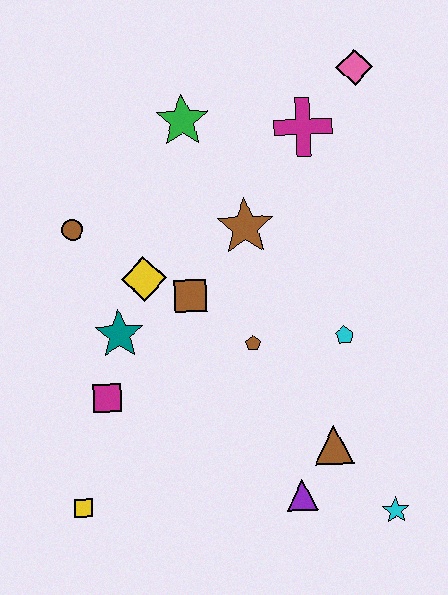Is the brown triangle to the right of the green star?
Yes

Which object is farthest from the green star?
The cyan star is farthest from the green star.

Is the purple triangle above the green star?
No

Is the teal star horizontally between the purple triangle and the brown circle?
Yes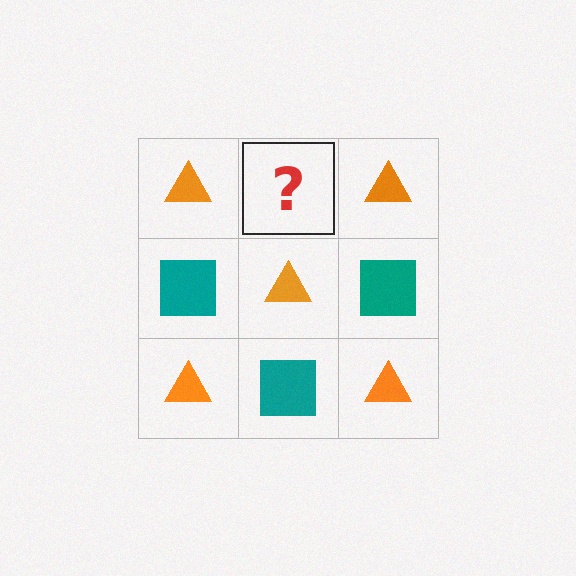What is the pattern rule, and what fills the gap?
The rule is that it alternates orange triangle and teal square in a checkerboard pattern. The gap should be filled with a teal square.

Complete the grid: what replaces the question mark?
The question mark should be replaced with a teal square.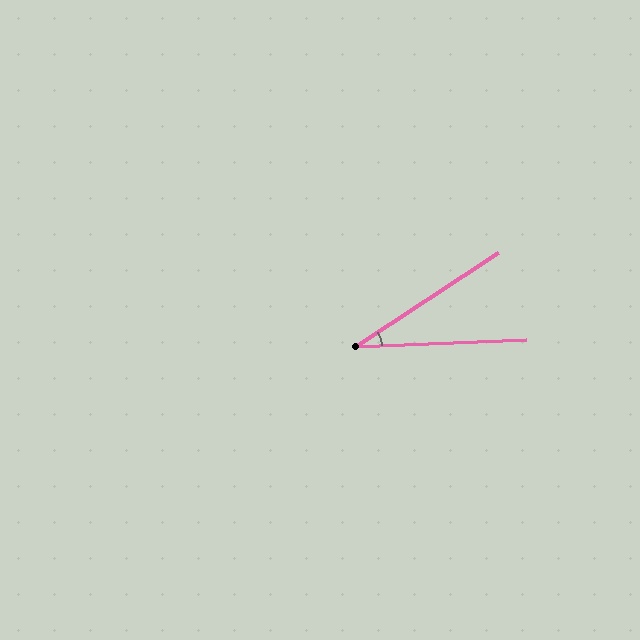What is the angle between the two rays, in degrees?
Approximately 31 degrees.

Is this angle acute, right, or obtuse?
It is acute.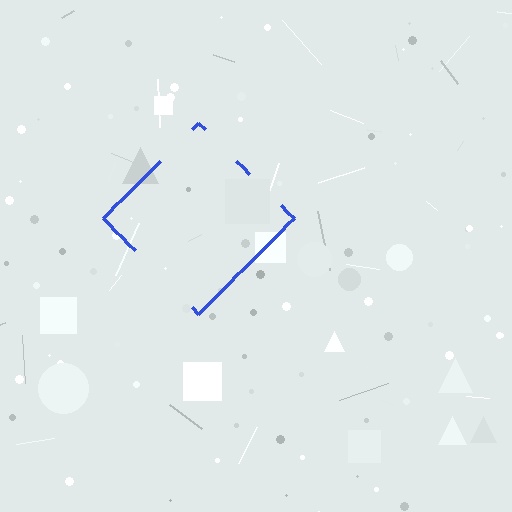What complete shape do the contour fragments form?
The contour fragments form a diamond.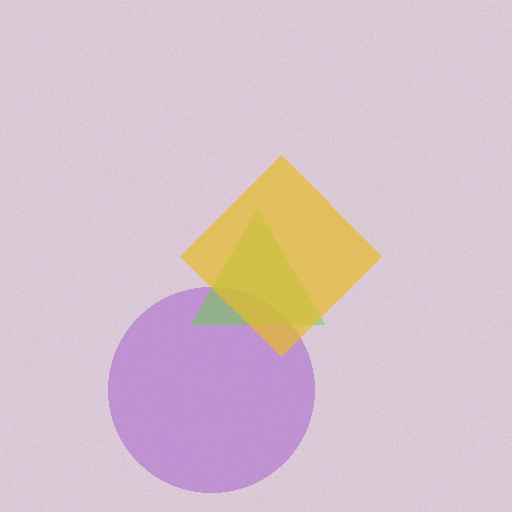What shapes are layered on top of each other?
The layered shapes are: a purple circle, a lime triangle, a yellow diamond.